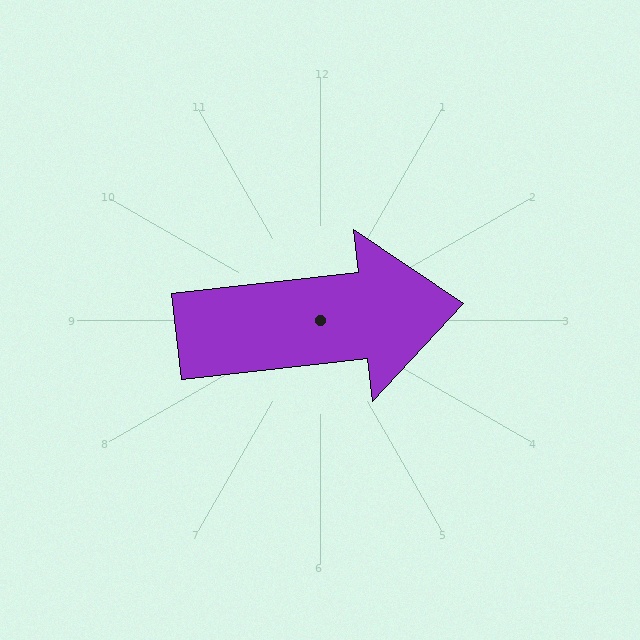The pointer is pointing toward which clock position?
Roughly 3 o'clock.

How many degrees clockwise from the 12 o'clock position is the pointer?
Approximately 84 degrees.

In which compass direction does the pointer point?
East.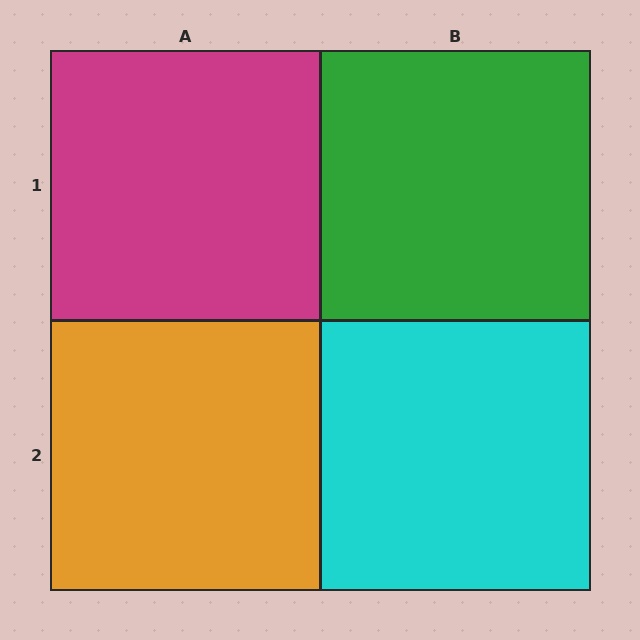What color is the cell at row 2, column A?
Orange.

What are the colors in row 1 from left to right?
Magenta, green.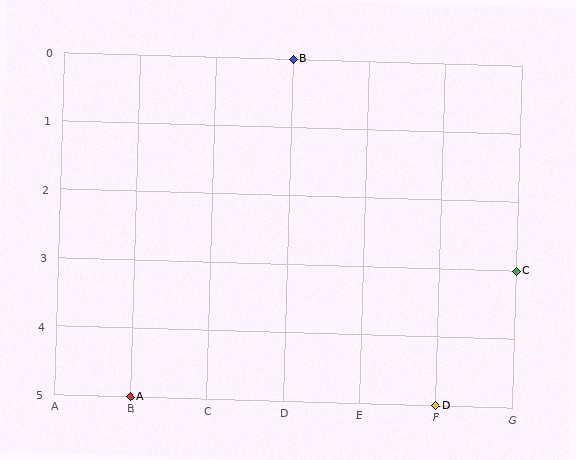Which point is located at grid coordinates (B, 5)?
Point A is at (B, 5).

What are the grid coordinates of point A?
Point A is at grid coordinates (B, 5).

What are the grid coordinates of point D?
Point D is at grid coordinates (F, 5).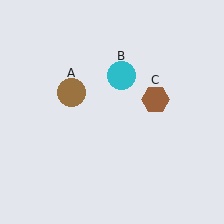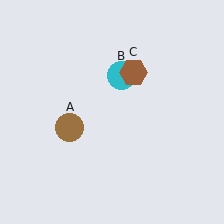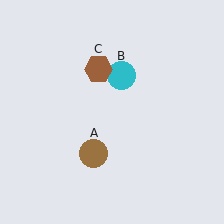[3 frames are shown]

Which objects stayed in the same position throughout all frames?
Cyan circle (object B) remained stationary.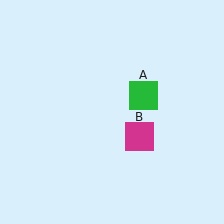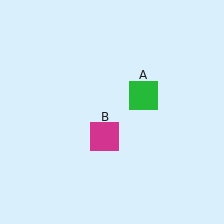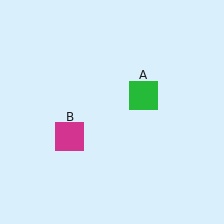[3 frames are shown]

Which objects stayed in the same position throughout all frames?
Green square (object A) remained stationary.